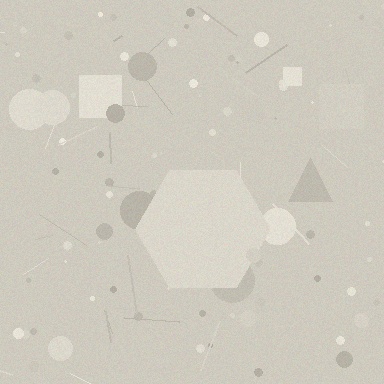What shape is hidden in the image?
A hexagon is hidden in the image.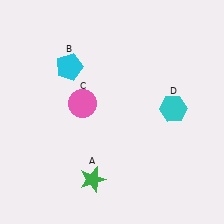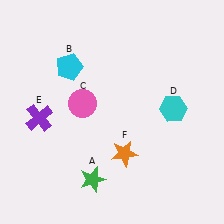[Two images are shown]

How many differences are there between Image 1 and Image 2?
There are 2 differences between the two images.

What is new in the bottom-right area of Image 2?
An orange star (F) was added in the bottom-right area of Image 2.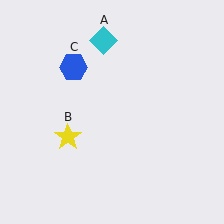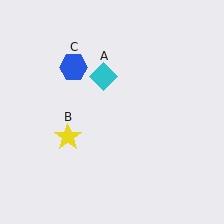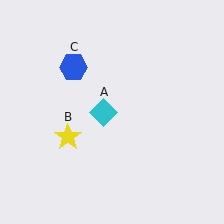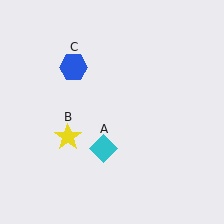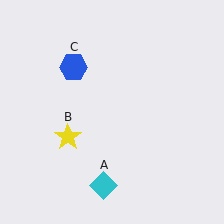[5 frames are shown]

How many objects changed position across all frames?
1 object changed position: cyan diamond (object A).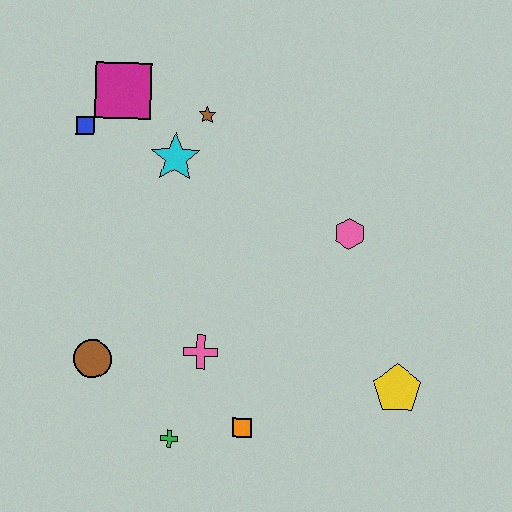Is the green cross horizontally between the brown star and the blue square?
Yes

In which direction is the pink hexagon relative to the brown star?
The pink hexagon is to the right of the brown star.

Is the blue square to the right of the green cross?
No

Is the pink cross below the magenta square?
Yes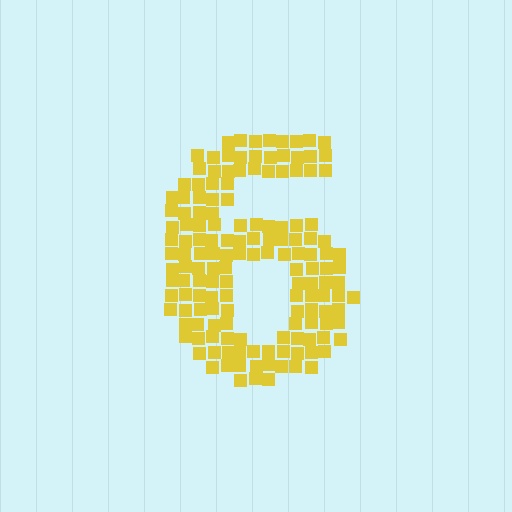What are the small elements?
The small elements are squares.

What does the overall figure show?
The overall figure shows the digit 6.